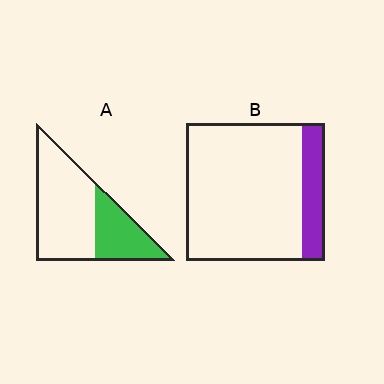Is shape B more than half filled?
No.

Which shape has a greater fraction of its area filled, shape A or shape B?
Shape A.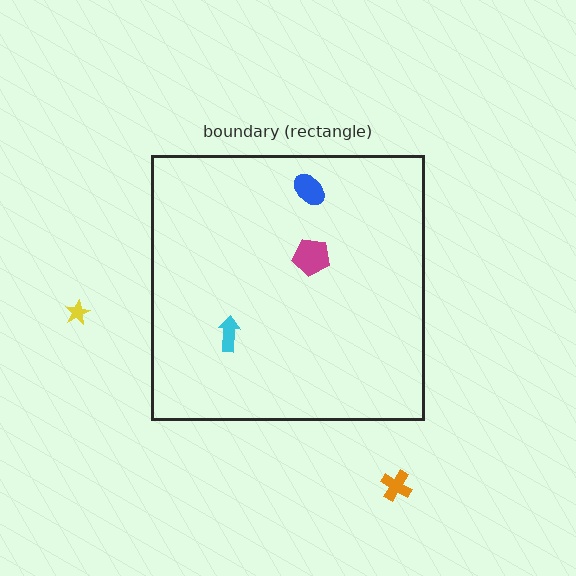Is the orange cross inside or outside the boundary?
Outside.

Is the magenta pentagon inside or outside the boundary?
Inside.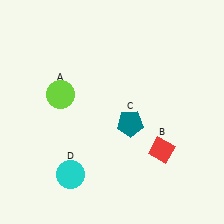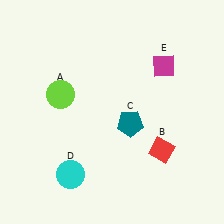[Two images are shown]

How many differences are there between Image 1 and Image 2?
There is 1 difference between the two images.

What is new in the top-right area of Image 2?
A magenta diamond (E) was added in the top-right area of Image 2.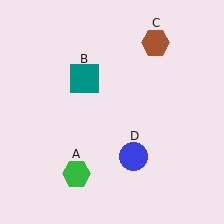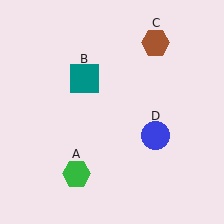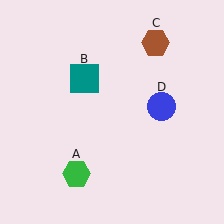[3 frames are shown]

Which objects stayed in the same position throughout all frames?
Green hexagon (object A) and teal square (object B) and brown hexagon (object C) remained stationary.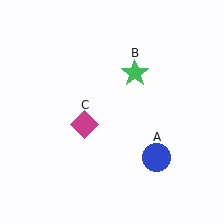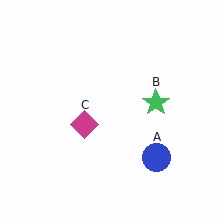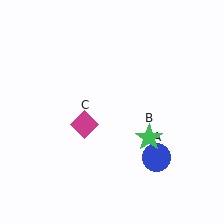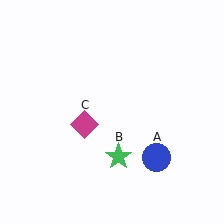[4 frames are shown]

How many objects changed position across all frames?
1 object changed position: green star (object B).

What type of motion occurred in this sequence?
The green star (object B) rotated clockwise around the center of the scene.